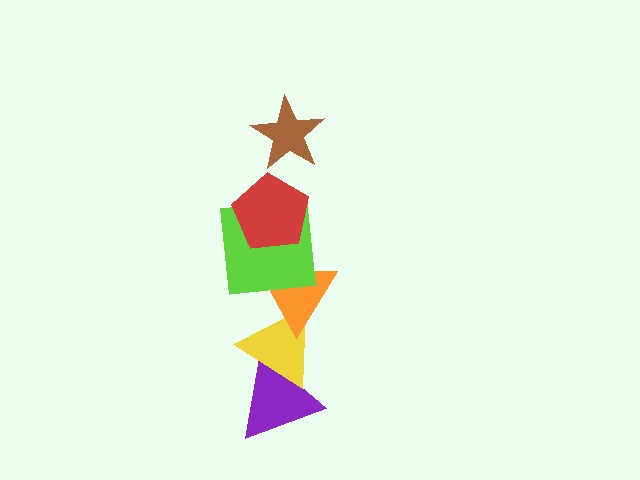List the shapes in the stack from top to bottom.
From top to bottom: the brown star, the red pentagon, the lime square, the orange triangle, the yellow triangle, the purple triangle.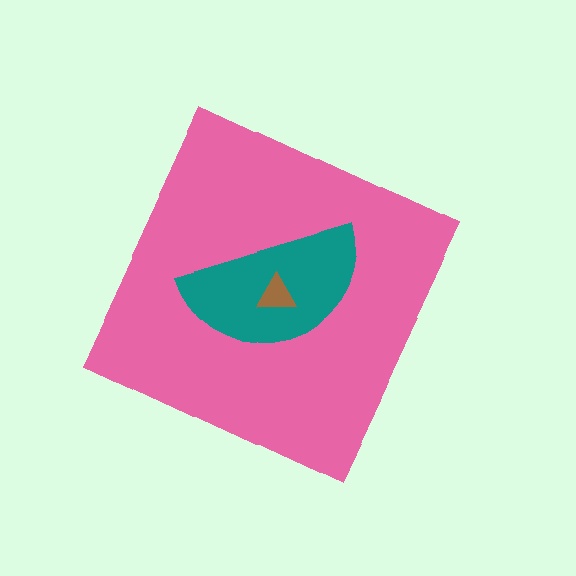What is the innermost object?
The brown triangle.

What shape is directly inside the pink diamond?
The teal semicircle.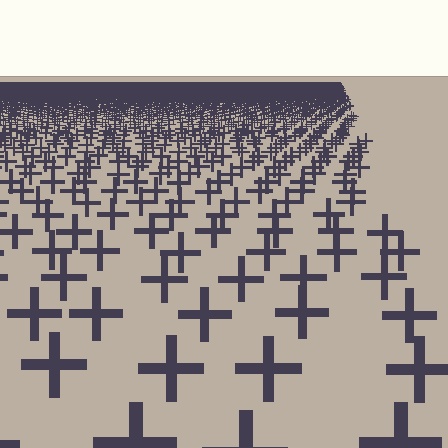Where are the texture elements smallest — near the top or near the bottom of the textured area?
Near the top.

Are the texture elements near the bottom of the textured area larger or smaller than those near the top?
Larger. Near the bottom, elements are closer to the viewer and appear at a bigger on-screen size.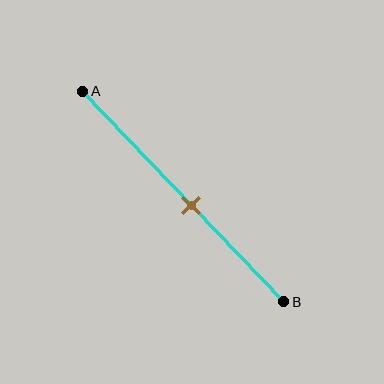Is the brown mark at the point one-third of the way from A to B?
No, the mark is at about 55% from A, not at the 33% one-third point.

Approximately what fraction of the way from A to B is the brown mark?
The brown mark is approximately 55% of the way from A to B.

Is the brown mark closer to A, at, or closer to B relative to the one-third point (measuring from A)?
The brown mark is closer to point B than the one-third point of segment AB.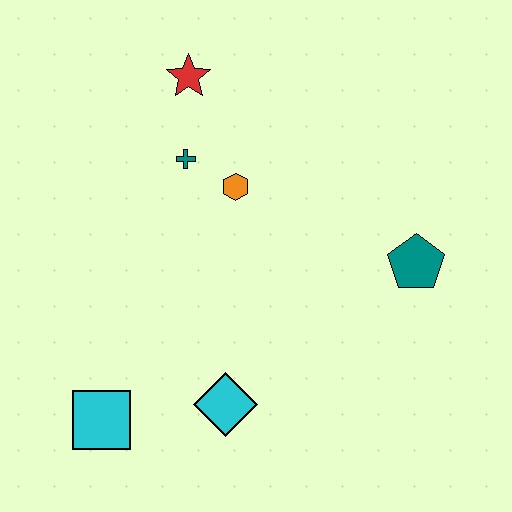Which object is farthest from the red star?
The cyan square is farthest from the red star.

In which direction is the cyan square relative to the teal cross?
The cyan square is below the teal cross.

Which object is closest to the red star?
The teal cross is closest to the red star.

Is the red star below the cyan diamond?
No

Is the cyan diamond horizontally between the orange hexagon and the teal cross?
Yes